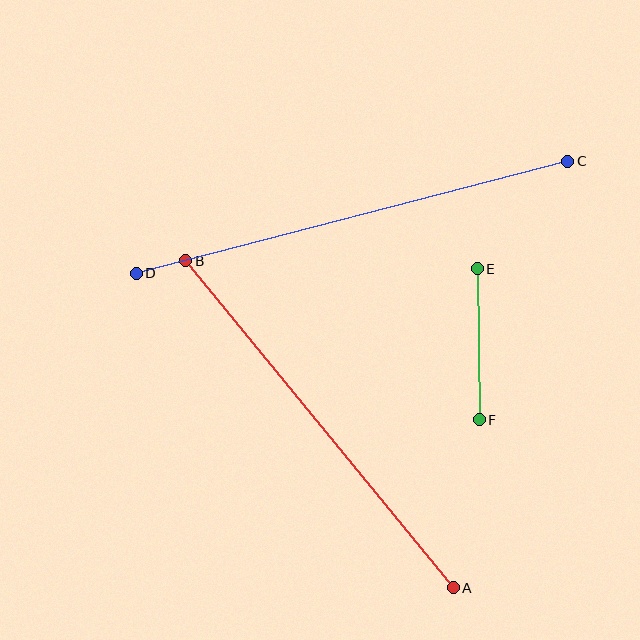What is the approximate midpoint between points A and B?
The midpoint is at approximately (320, 424) pixels.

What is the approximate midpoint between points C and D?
The midpoint is at approximately (352, 217) pixels.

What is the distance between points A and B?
The distance is approximately 423 pixels.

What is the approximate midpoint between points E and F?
The midpoint is at approximately (478, 344) pixels.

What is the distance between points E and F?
The distance is approximately 151 pixels.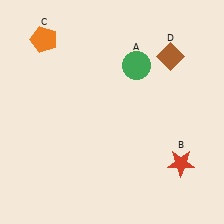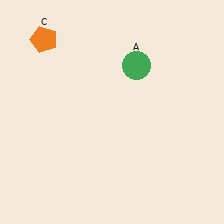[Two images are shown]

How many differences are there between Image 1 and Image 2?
There are 2 differences between the two images.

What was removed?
The brown diamond (D), the red star (B) were removed in Image 2.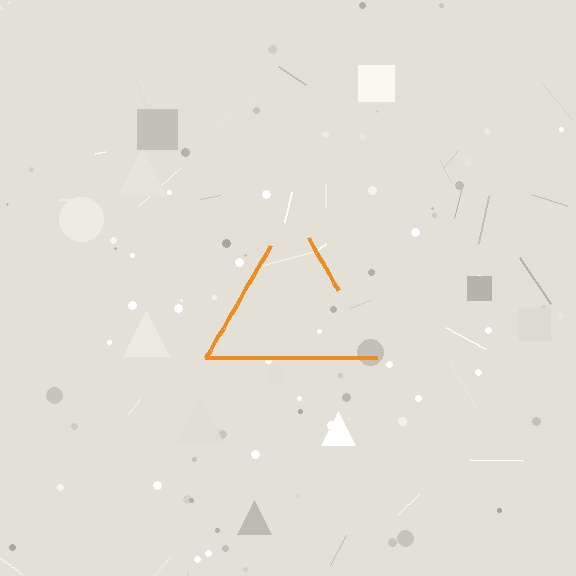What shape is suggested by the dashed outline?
The dashed outline suggests a triangle.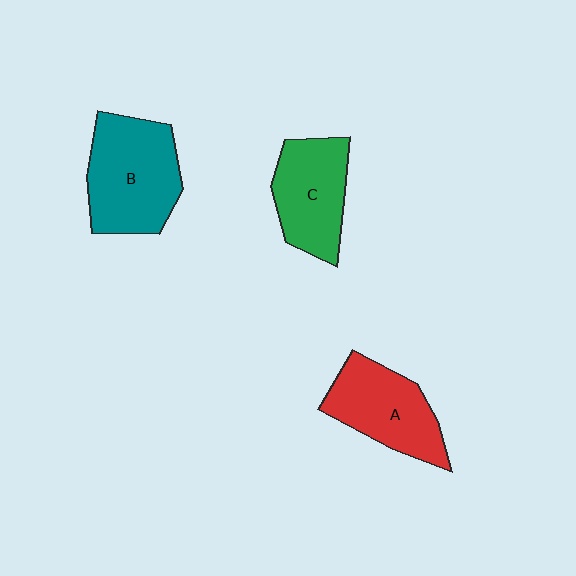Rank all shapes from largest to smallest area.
From largest to smallest: B (teal), A (red), C (green).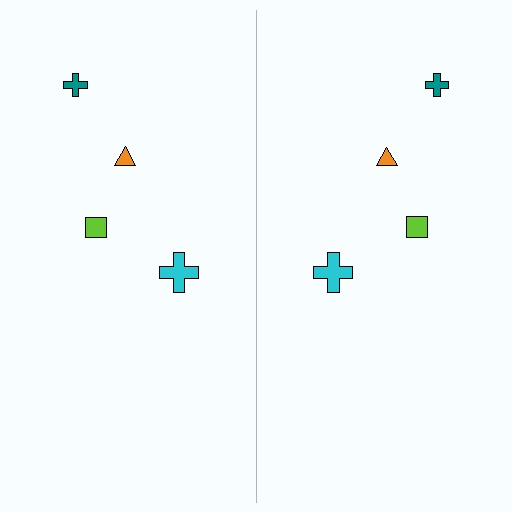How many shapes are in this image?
There are 8 shapes in this image.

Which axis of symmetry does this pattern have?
The pattern has a vertical axis of symmetry running through the center of the image.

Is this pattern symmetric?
Yes, this pattern has bilateral (reflection) symmetry.